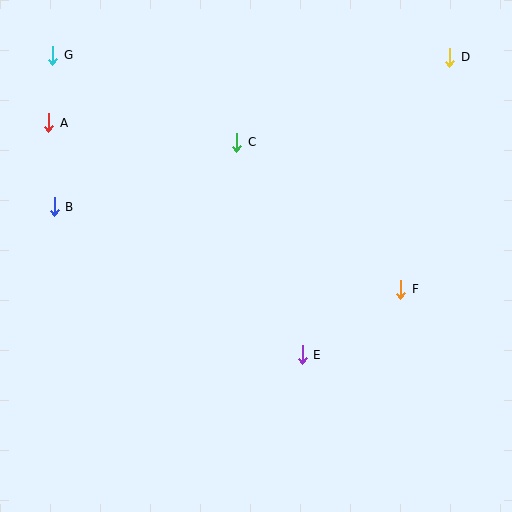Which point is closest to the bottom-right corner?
Point F is closest to the bottom-right corner.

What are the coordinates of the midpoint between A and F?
The midpoint between A and F is at (225, 206).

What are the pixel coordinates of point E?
Point E is at (302, 355).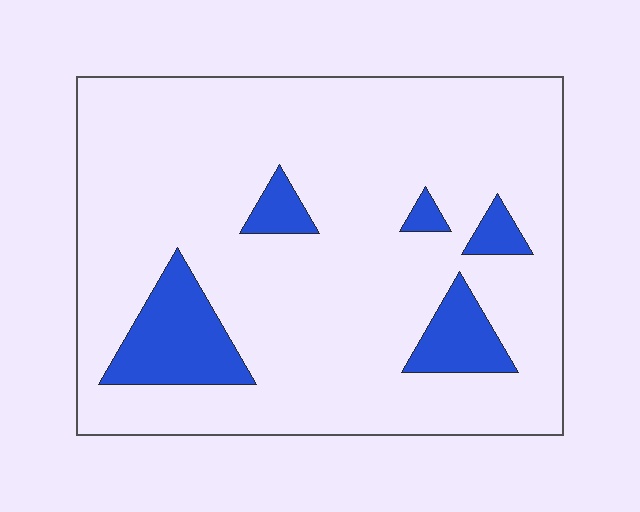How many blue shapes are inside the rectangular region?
5.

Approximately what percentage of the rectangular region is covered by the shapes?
Approximately 15%.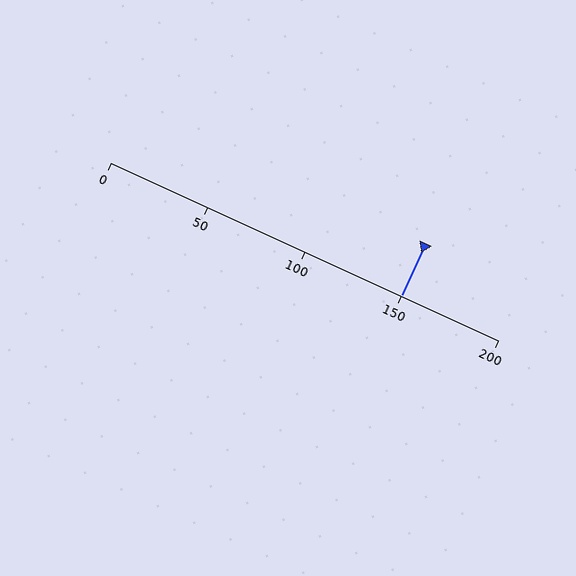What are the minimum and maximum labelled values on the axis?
The axis runs from 0 to 200.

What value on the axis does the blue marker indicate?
The marker indicates approximately 150.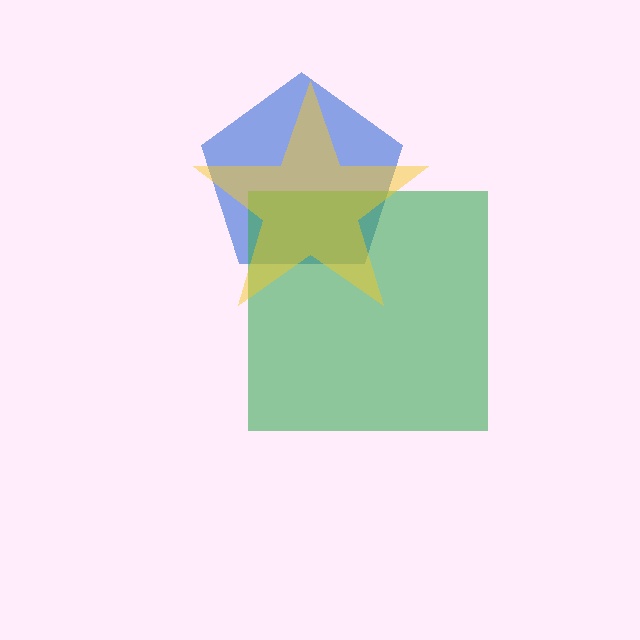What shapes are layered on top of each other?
The layered shapes are: a blue pentagon, a green square, a yellow star.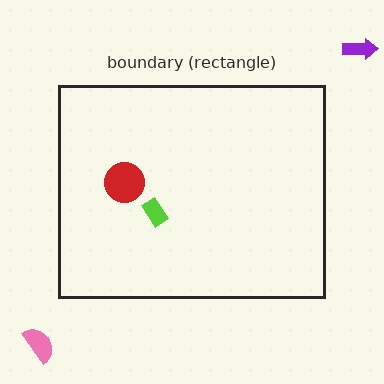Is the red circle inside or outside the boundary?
Inside.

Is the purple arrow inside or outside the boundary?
Outside.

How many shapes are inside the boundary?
2 inside, 2 outside.